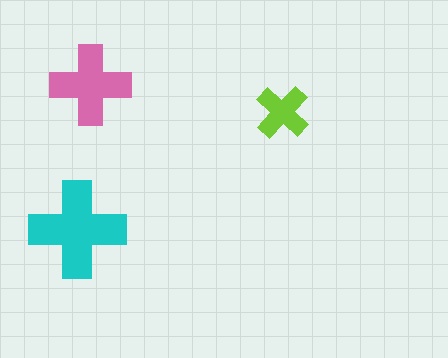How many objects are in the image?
There are 3 objects in the image.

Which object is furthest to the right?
The lime cross is rightmost.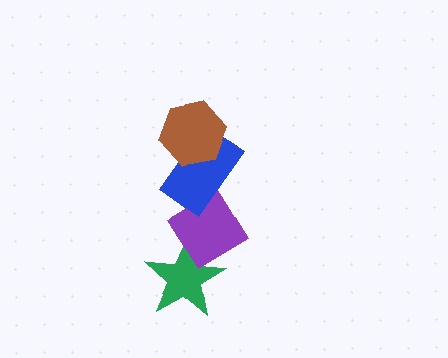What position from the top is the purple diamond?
The purple diamond is 3rd from the top.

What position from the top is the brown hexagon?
The brown hexagon is 1st from the top.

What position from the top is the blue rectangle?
The blue rectangle is 2nd from the top.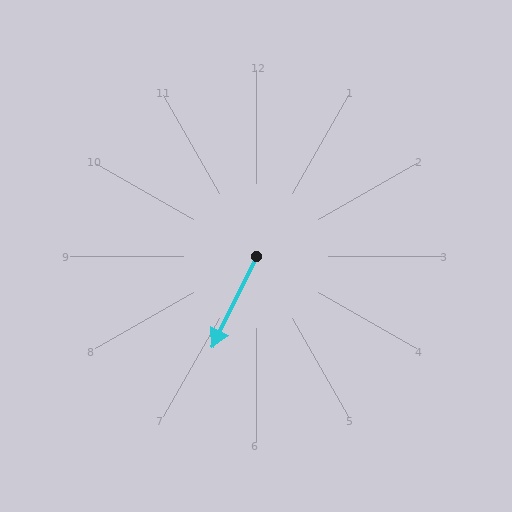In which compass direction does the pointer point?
Southwest.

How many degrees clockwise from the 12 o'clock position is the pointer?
Approximately 206 degrees.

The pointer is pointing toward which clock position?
Roughly 7 o'clock.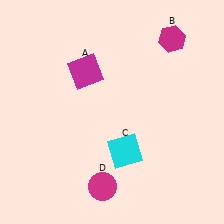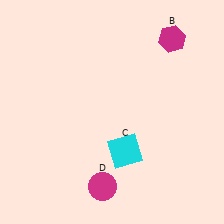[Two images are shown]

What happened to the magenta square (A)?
The magenta square (A) was removed in Image 2. It was in the top-left area of Image 1.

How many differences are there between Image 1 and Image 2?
There is 1 difference between the two images.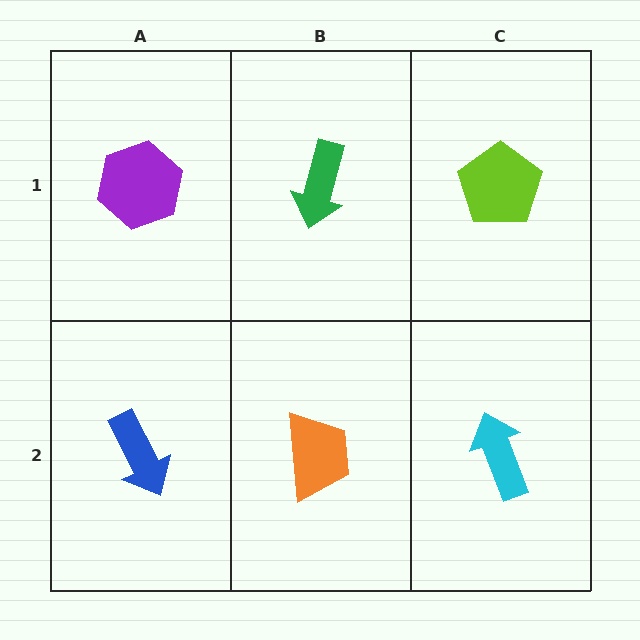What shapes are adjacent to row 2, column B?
A green arrow (row 1, column B), a blue arrow (row 2, column A), a cyan arrow (row 2, column C).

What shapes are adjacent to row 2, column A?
A purple hexagon (row 1, column A), an orange trapezoid (row 2, column B).